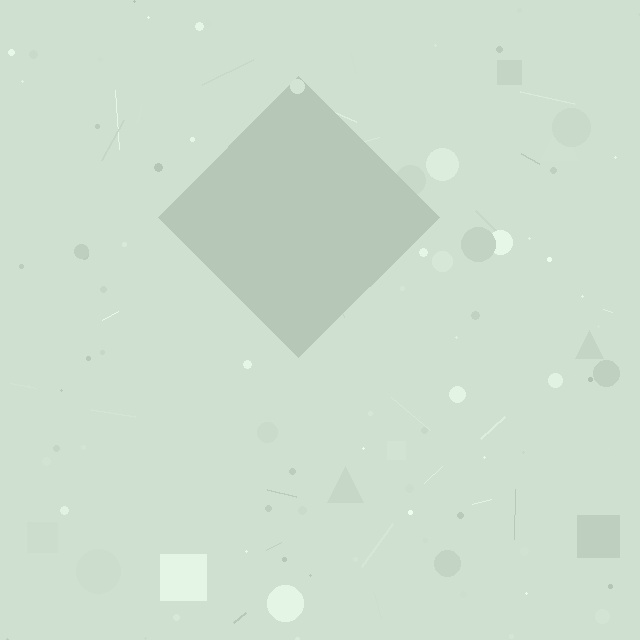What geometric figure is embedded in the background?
A diamond is embedded in the background.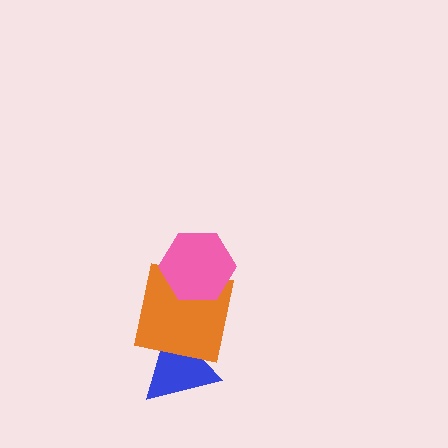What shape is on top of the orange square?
The pink hexagon is on top of the orange square.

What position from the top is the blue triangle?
The blue triangle is 3rd from the top.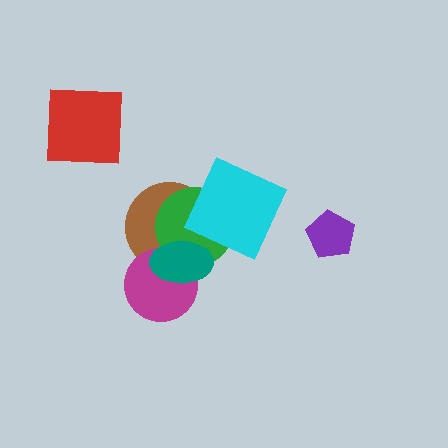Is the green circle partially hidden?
Yes, it is partially covered by another shape.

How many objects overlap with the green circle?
4 objects overlap with the green circle.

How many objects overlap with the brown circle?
4 objects overlap with the brown circle.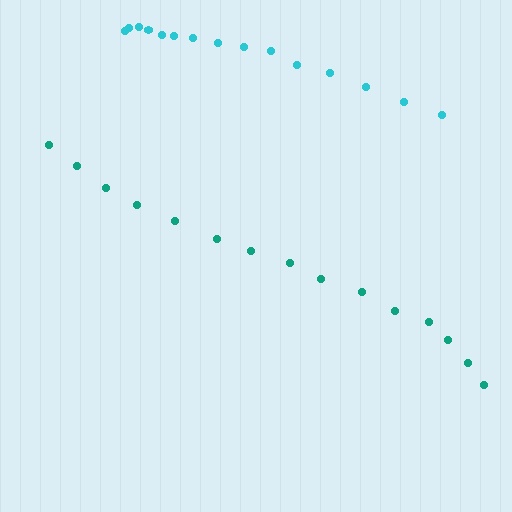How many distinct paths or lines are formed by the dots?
There are 2 distinct paths.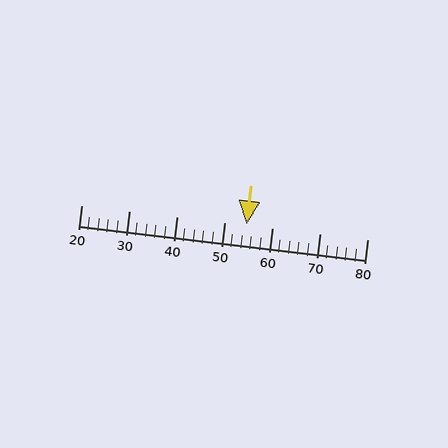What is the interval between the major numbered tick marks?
The major tick marks are spaced 10 units apart.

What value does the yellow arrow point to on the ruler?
The yellow arrow points to approximately 55.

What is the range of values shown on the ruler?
The ruler shows values from 20 to 80.